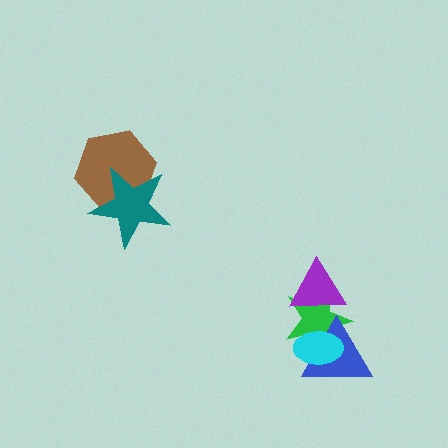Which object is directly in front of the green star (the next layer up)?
The blue triangle is directly in front of the green star.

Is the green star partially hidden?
Yes, it is partially covered by another shape.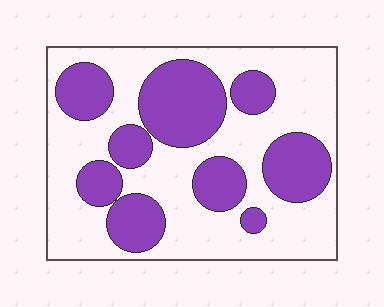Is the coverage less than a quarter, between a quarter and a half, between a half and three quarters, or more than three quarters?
Between a quarter and a half.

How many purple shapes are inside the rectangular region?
9.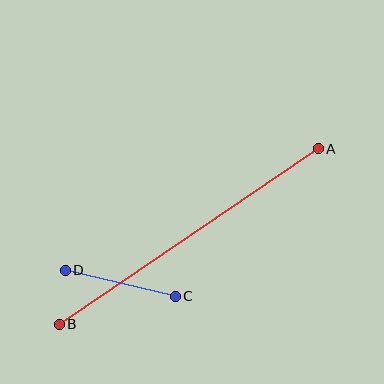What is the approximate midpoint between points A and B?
The midpoint is at approximately (189, 236) pixels.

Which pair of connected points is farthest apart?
Points A and B are farthest apart.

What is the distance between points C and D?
The distance is approximately 113 pixels.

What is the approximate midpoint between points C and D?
The midpoint is at approximately (120, 283) pixels.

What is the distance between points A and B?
The distance is approximately 313 pixels.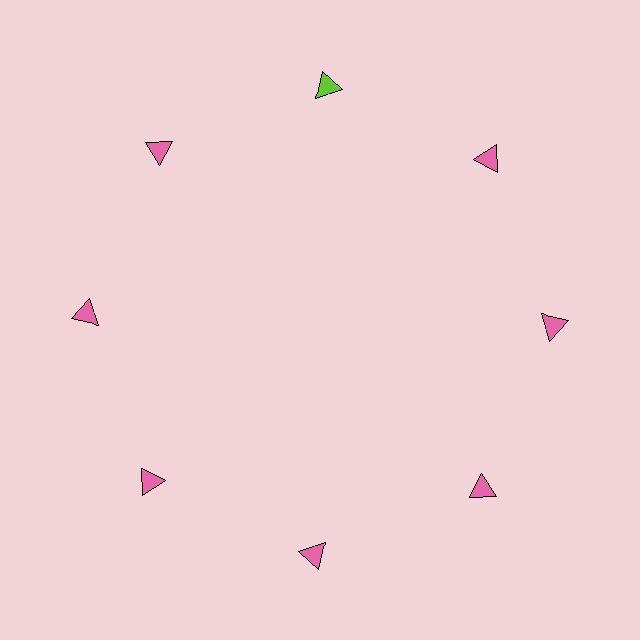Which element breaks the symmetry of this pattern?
The lime triangle at roughly the 12 o'clock position breaks the symmetry. All other shapes are pink triangles.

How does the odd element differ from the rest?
It has a different color: lime instead of pink.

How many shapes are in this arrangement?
There are 8 shapes arranged in a ring pattern.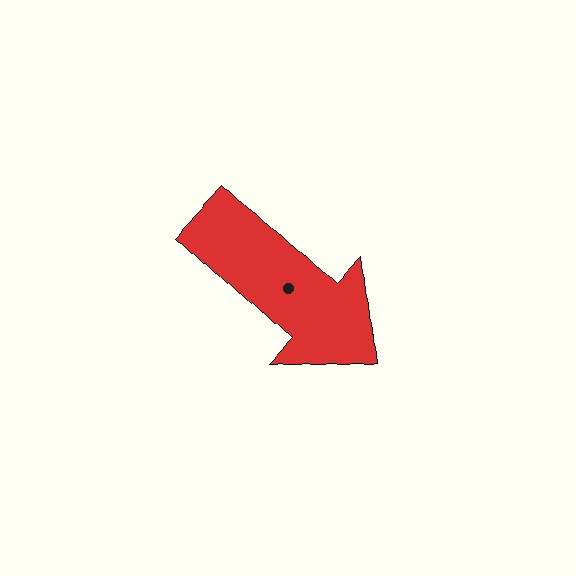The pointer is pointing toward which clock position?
Roughly 4 o'clock.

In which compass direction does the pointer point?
Southeast.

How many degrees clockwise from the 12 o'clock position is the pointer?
Approximately 133 degrees.